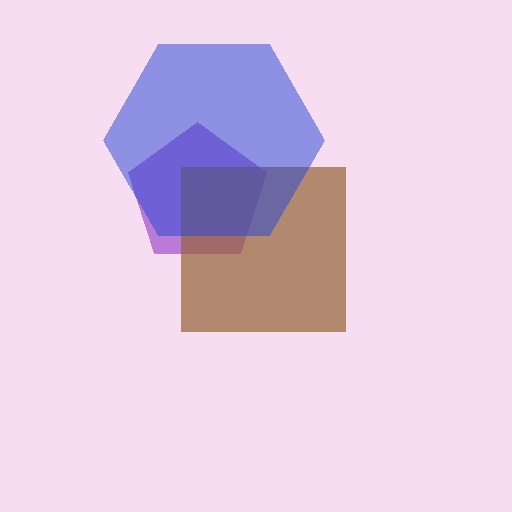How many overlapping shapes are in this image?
There are 3 overlapping shapes in the image.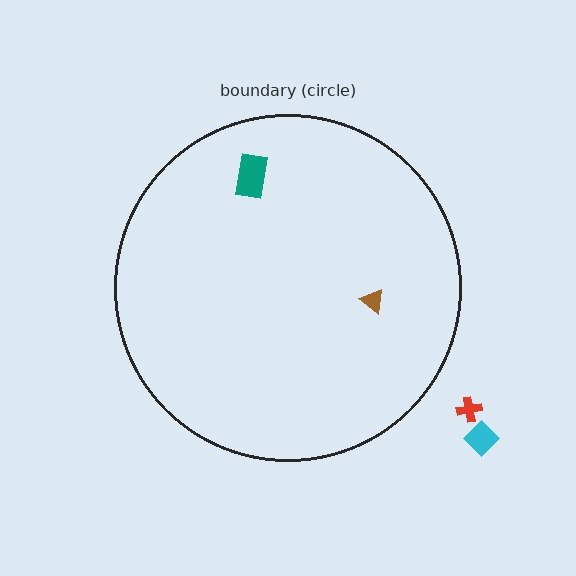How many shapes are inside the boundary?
2 inside, 2 outside.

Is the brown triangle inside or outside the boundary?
Inside.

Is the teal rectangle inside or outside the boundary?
Inside.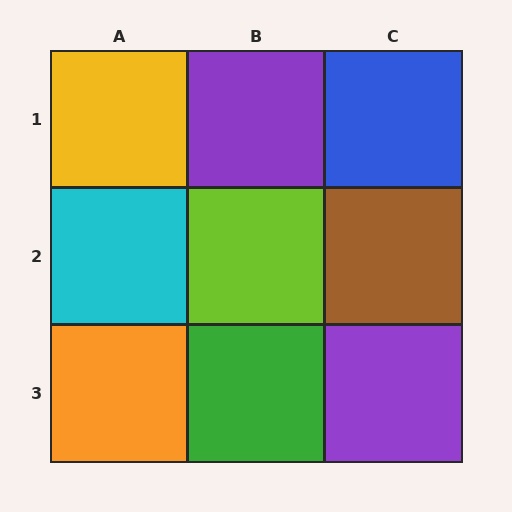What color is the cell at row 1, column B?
Purple.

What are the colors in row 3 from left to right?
Orange, green, purple.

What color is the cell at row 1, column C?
Blue.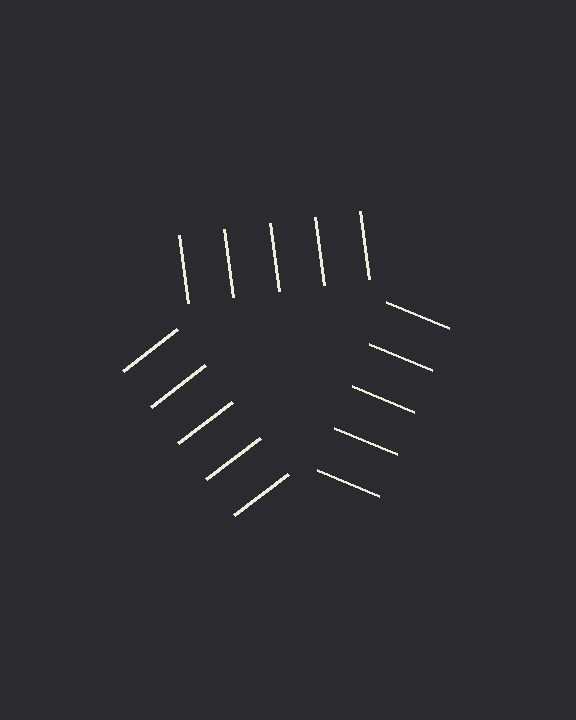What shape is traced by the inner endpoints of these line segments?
An illusory triangle — the line segments terminate on its edges but no continuous stroke is drawn.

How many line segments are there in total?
15 — 5 along each of the 3 edges.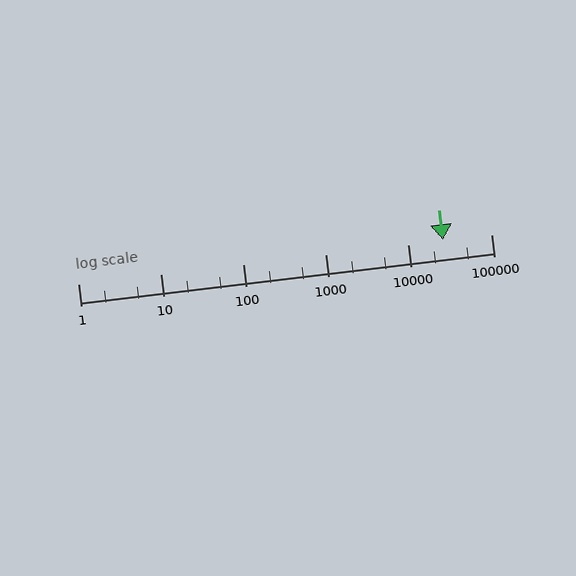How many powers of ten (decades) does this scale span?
The scale spans 5 decades, from 1 to 100000.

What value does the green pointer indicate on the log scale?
The pointer indicates approximately 26000.